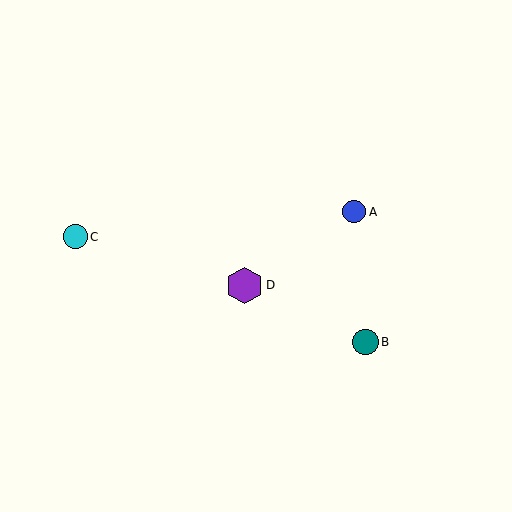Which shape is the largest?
The purple hexagon (labeled D) is the largest.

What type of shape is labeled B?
Shape B is a teal circle.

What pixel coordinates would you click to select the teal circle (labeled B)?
Click at (365, 342) to select the teal circle B.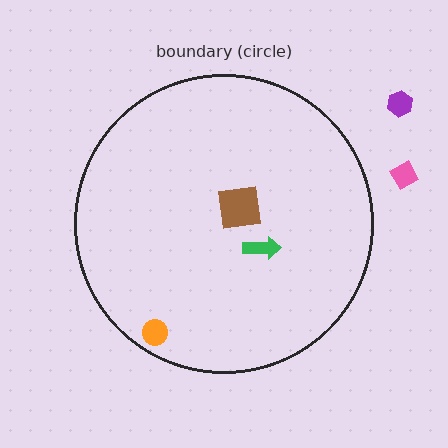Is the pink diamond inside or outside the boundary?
Outside.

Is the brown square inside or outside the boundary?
Inside.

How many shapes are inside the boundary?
3 inside, 2 outside.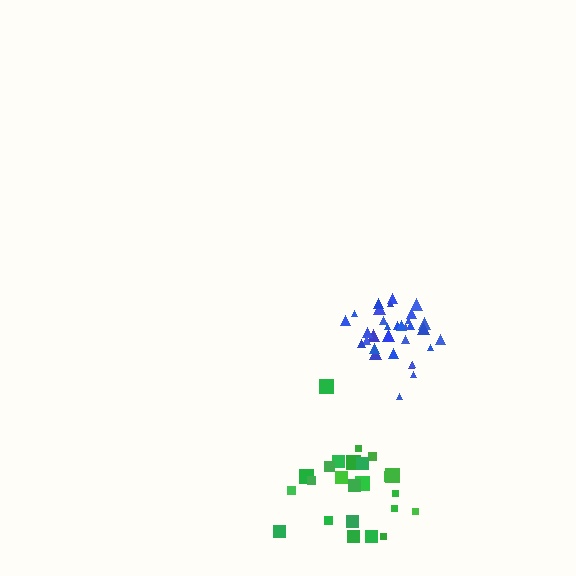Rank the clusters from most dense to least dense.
blue, green.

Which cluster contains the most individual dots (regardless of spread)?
Blue (32).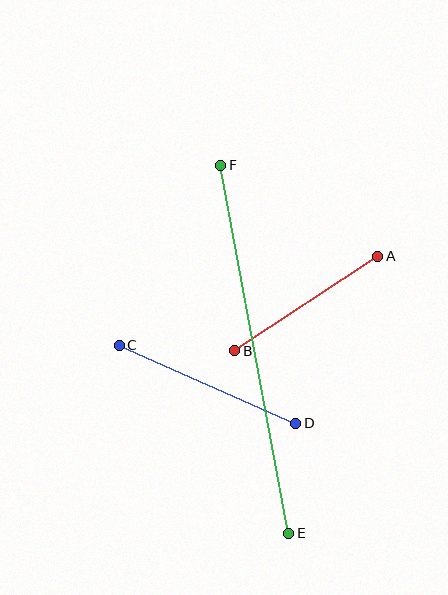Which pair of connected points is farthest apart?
Points E and F are farthest apart.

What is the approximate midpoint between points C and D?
The midpoint is at approximately (208, 384) pixels.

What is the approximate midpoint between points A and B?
The midpoint is at approximately (306, 304) pixels.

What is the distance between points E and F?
The distance is approximately 374 pixels.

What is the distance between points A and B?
The distance is approximately 172 pixels.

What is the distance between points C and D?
The distance is approximately 193 pixels.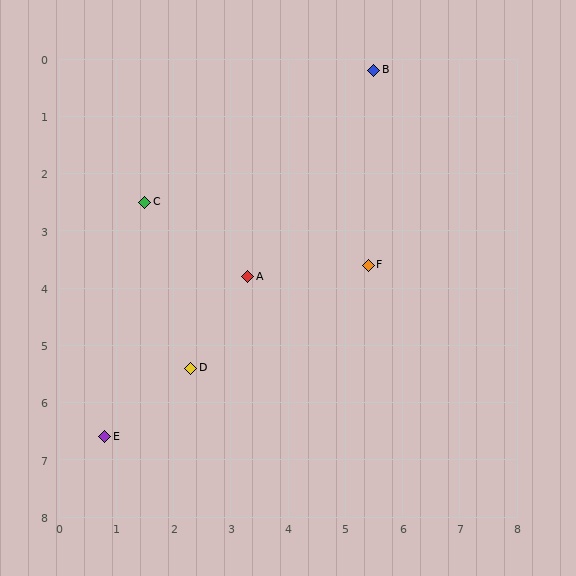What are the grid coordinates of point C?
Point C is at approximately (1.5, 2.5).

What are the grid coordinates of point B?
Point B is at approximately (5.5, 0.2).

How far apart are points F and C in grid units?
Points F and C are about 4.1 grid units apart.